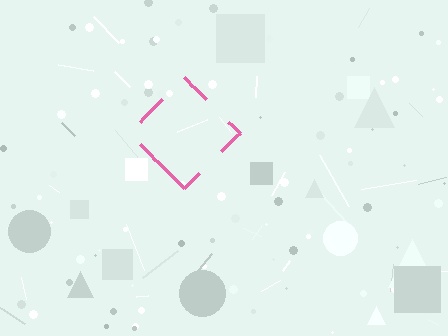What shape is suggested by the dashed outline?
The dashed outline suggests a diamond.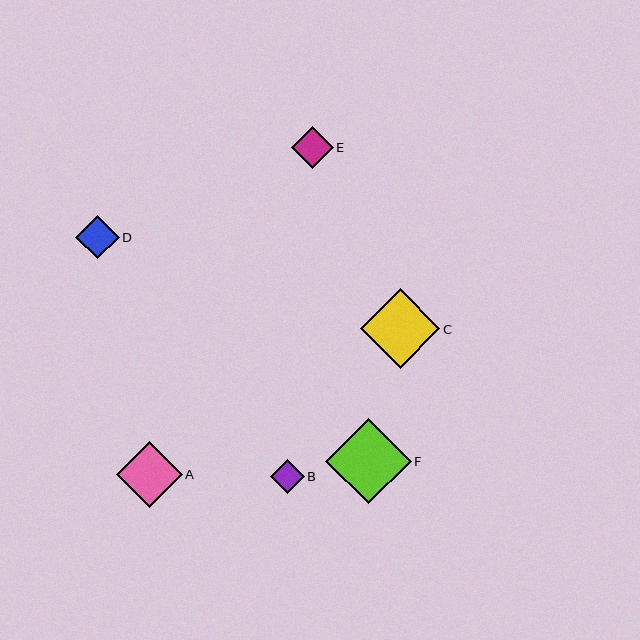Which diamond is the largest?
Diamond F is the largest with a size of approximately 85 pixels.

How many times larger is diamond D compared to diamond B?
Diamond D is approximately 1.3 times the size of diamond B.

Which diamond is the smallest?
Diamond B is the smallest with a size of approximately 34 pixels.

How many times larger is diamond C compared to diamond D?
Diamond C is approximately 1.8 times the size of diamond D.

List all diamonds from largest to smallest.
From largest to smallest: F, C, A, D, E, B.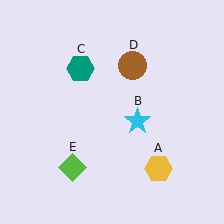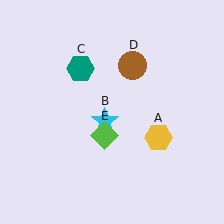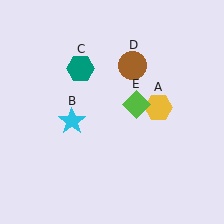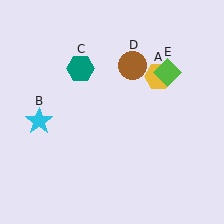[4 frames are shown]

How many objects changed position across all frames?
3 objects changed position: yellow hexagon (object A), cyan star (object B), lime diamond (object E).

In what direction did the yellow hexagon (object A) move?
The yellow hexagon (object A) moved up.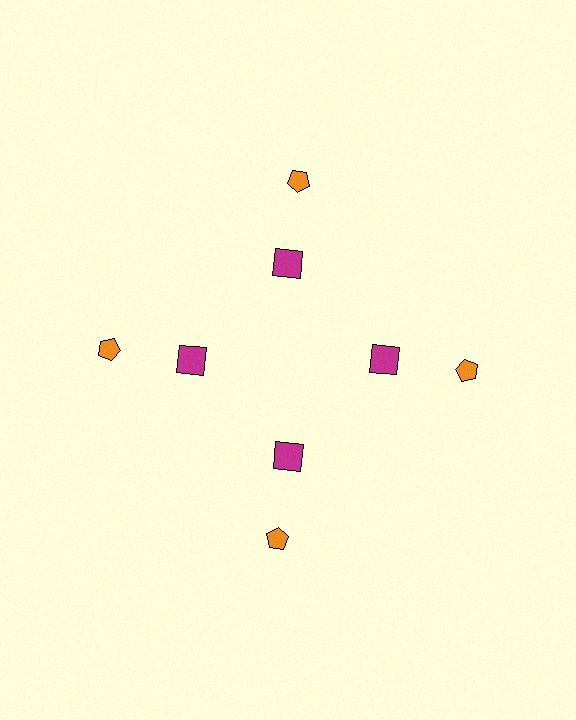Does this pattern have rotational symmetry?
Yes, this pattern has 4-fold rotational symmetry. It looks the same after rotating 90 degrees around the center.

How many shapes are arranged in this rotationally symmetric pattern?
There are 8 shapes, arranged in 4 groups of 2.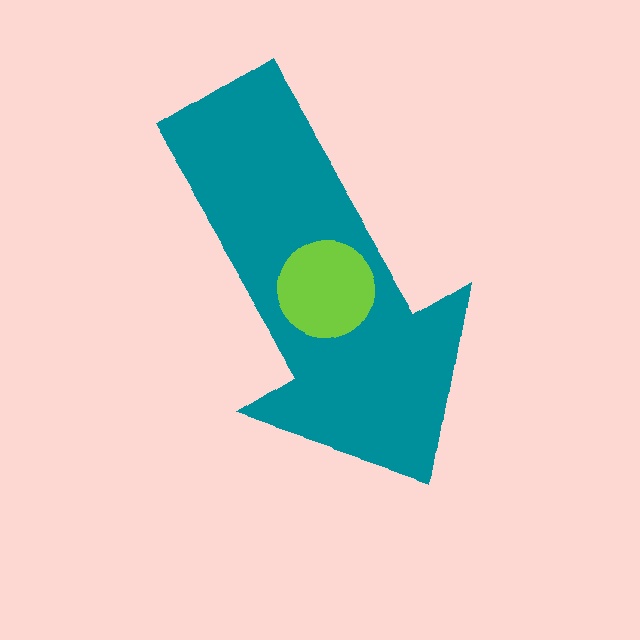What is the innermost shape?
The lime circle.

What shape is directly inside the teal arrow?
The lime circle.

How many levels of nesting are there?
2.